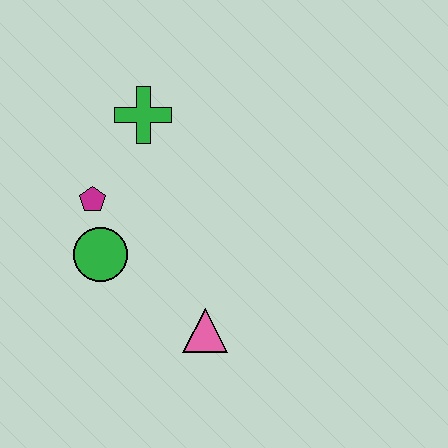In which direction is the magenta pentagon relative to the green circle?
The magenta pentagon is above the green circle.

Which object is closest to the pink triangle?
The green circle is closest to the pink triangle.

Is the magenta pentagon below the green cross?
Yes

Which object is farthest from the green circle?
The green cross is farthest from the green circle.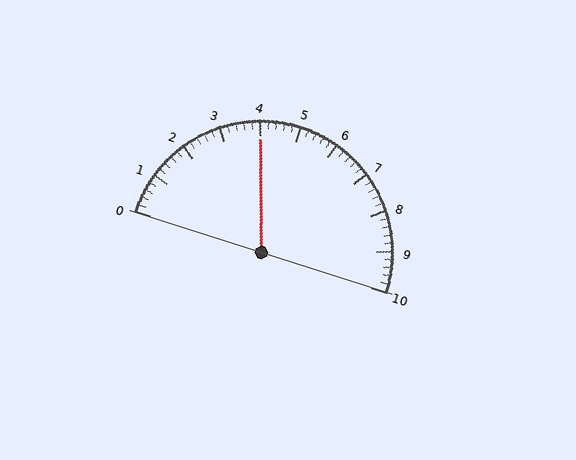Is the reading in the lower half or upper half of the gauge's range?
The reading is in the lower half of the range (0 to 10).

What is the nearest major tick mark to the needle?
The nearest major tick mark is 4.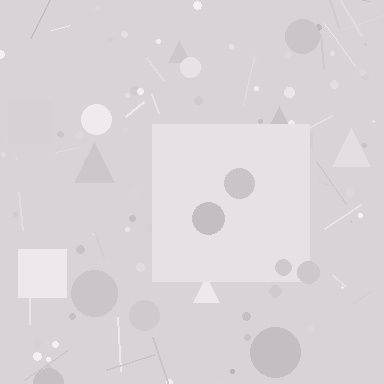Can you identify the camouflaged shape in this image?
The camouflaged shape is a square.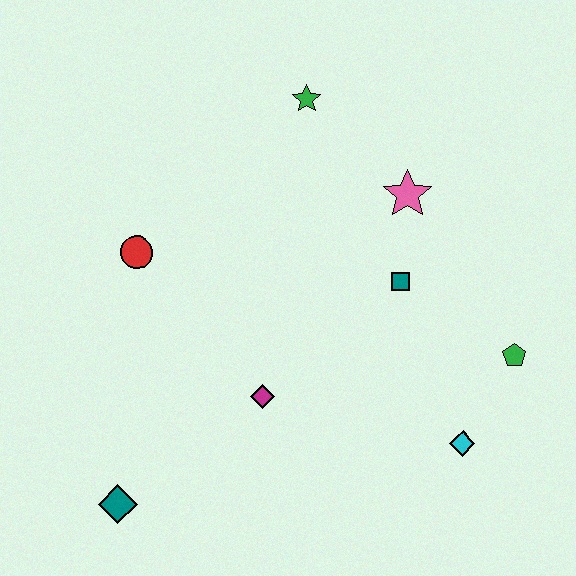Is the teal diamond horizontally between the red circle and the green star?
No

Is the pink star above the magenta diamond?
Yes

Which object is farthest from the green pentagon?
The teal diamond is farthest from the green pentagon.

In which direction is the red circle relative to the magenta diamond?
The red circle is above the magenta diamond.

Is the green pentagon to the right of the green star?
Yes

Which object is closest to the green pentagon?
The cyan diamond is closest to the green pentagon.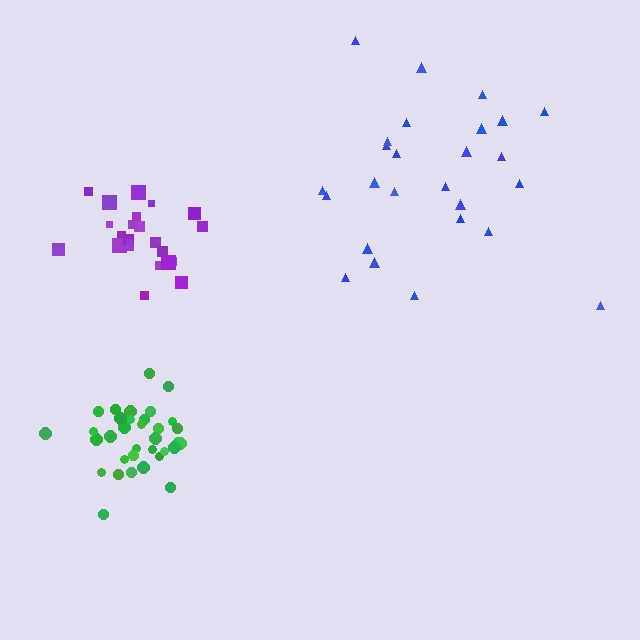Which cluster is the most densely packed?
Green.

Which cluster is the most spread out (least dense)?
Blue.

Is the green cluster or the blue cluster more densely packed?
Green.